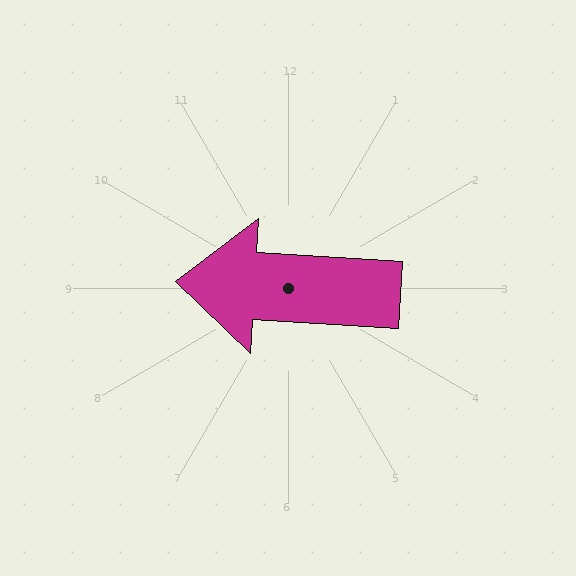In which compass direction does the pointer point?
West.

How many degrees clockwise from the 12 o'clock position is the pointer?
Approximately 273 degrees.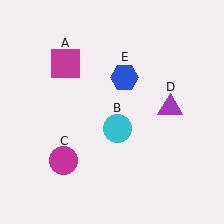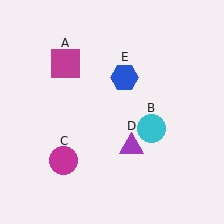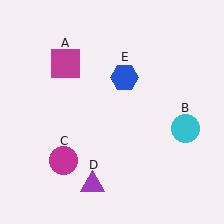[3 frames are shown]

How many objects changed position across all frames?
2 objects changed position: cyan circle (object B), purple triangle (object D).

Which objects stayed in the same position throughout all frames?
Magenta square (object A) and magenta circle (object C) and blue hexagon (object E) remained stationary.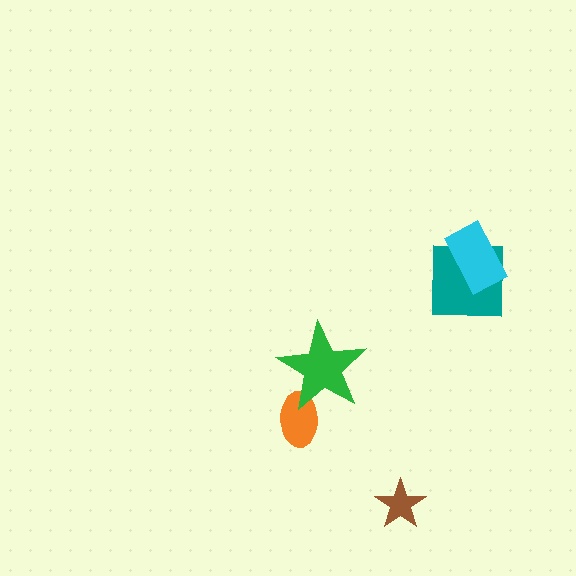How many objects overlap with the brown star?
0 objects overlap with the brown star.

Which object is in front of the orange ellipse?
The green star is in front of the orange ellipse.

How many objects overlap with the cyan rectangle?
1 object overlaps with the cyan rectangle.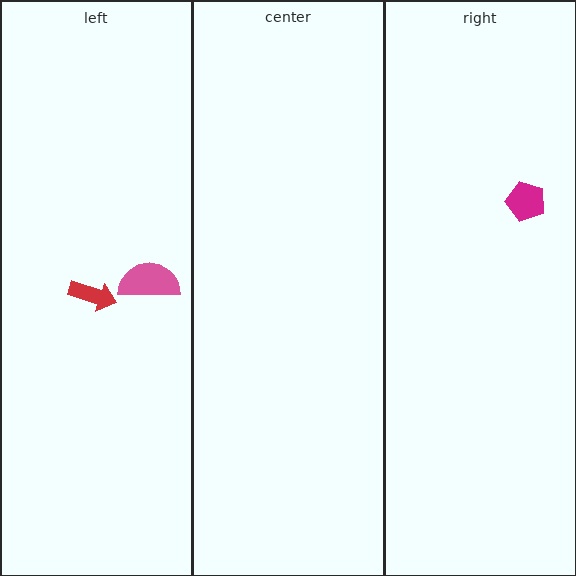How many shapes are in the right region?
1.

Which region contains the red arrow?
The left region.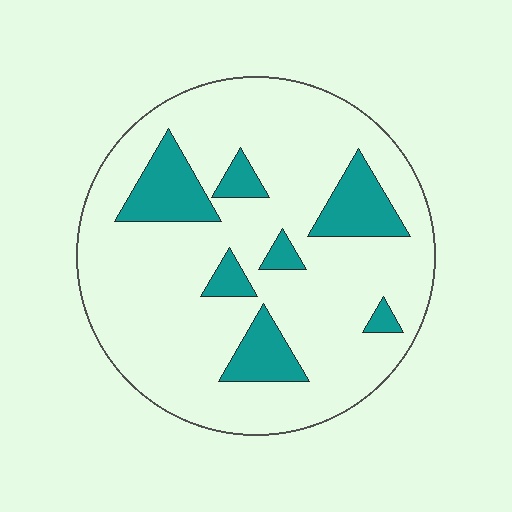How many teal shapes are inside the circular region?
7.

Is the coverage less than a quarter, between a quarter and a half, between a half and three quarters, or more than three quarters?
Less than a quarter.